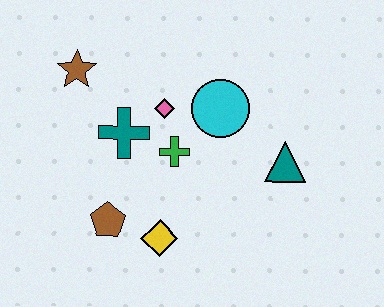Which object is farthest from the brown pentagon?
The teal triangle is farthest from the brown pentagon.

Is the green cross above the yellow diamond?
Yes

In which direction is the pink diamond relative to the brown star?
The pink diamond is to the right of the brown star.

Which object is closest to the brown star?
The teal cross is closest to the brown star.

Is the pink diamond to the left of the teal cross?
No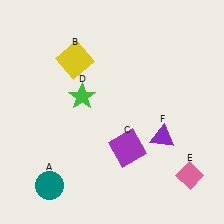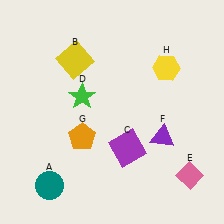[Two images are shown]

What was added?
An orange pentagon (G), a yellow hexagon (H) were added in Image 2.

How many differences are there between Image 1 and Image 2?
There are 2 differences between the two images.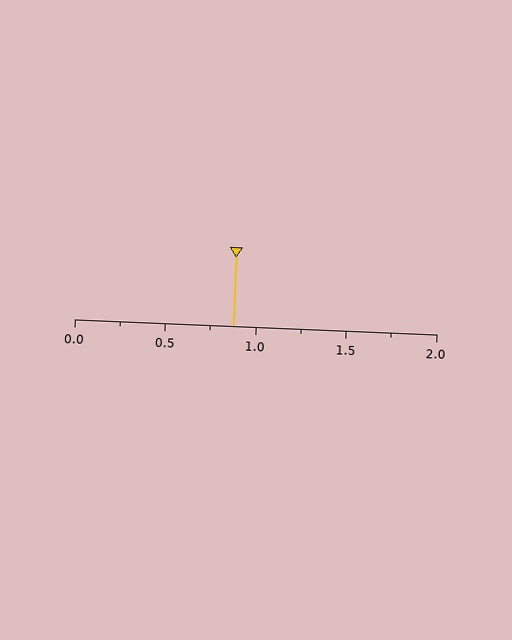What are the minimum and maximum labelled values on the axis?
The axis runs from 0.0 to 2.0.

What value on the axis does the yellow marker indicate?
The marker indicates approximately 0.88.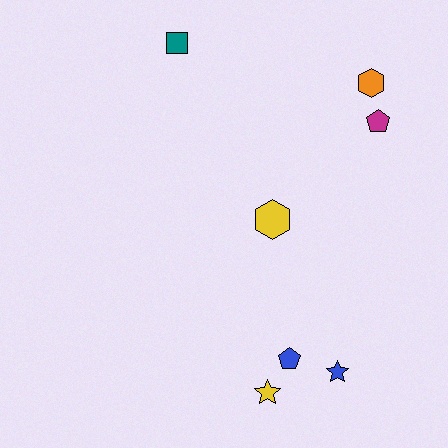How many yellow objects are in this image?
There are 2 yellow objects.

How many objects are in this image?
There are 7 objects.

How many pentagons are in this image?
There are 2 pentagons.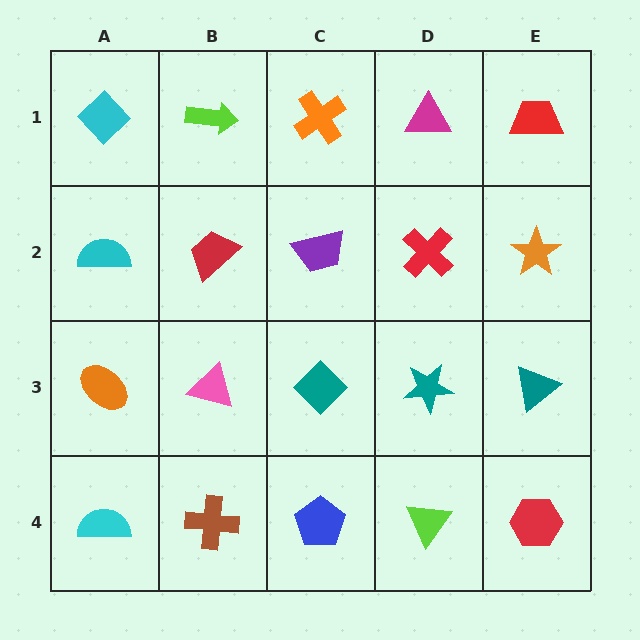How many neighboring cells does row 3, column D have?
4.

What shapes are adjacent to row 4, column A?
An orange ellipse (row 3, column A), a brown cross (row 4, column B).